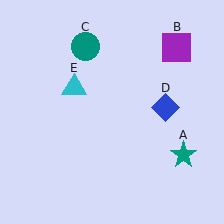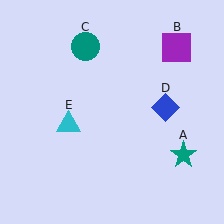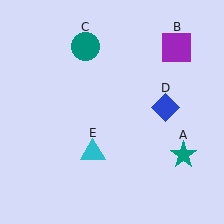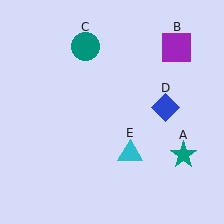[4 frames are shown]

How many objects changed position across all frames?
1 object changed position: cyan triangle (object E).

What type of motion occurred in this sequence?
The cyan triangle (object E) rotated counterclockwise around the center of the scene.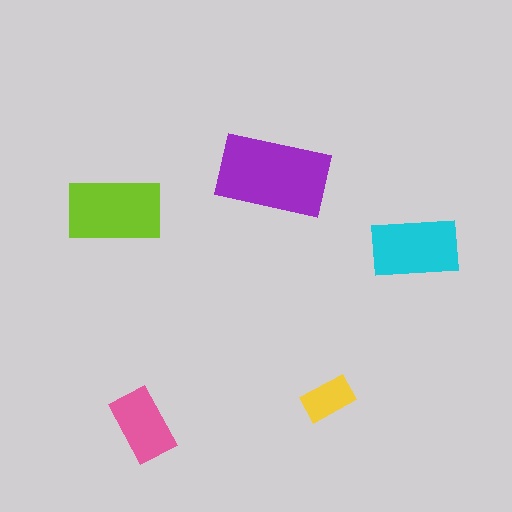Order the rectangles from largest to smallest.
the purple one, the lime one, the cyan one, the pink one, the yellow one.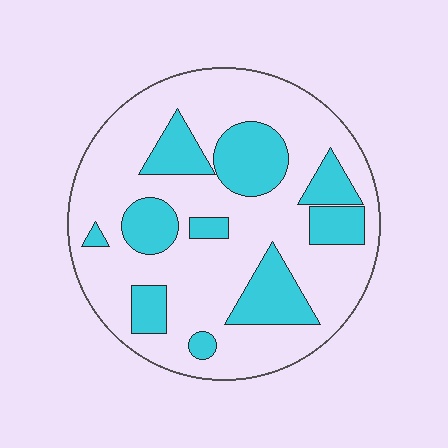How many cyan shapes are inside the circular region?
10.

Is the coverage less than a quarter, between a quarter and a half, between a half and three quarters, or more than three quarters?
Between a quarter and a half.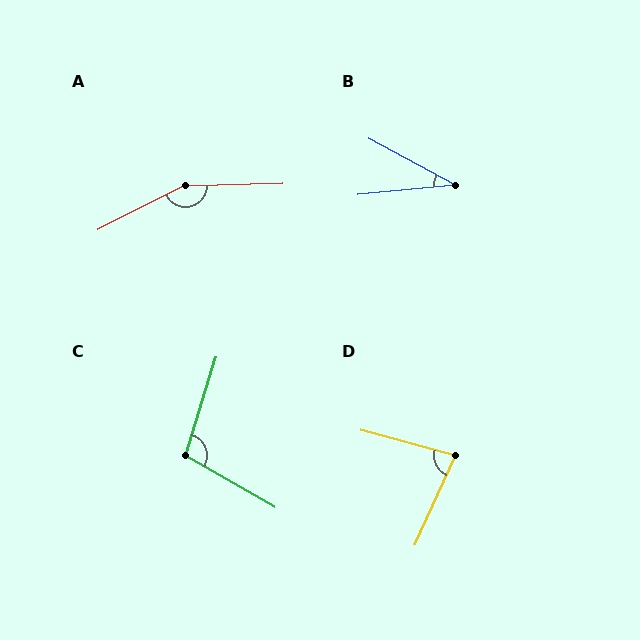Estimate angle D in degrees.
Approximately 81 degrees.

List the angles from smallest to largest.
B (34°), D (81°), C (103°), A (154°).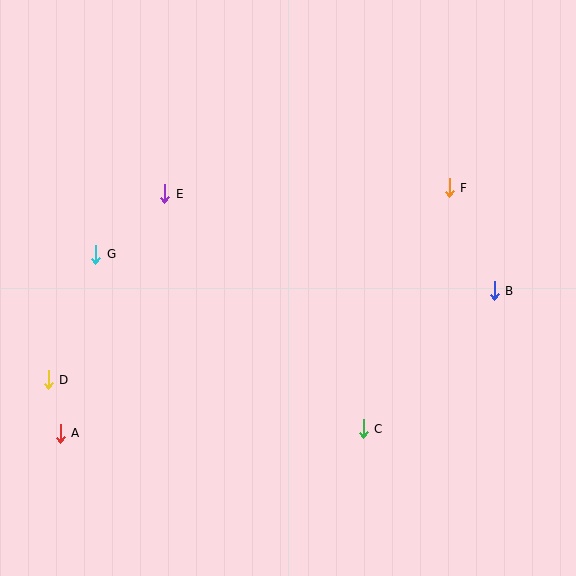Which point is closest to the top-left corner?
Point E is closest to the top-left corner.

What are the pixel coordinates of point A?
Point A is at (60, 433).